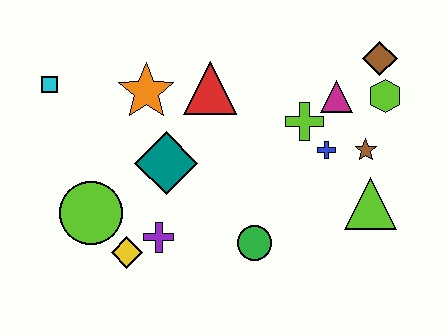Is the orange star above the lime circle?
Yes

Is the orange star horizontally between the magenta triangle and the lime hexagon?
No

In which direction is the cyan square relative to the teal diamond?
The cyan square is to the left of the teal diamond.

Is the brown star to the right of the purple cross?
Yes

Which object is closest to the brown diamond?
The lime hexagon is closest to the brown diamond.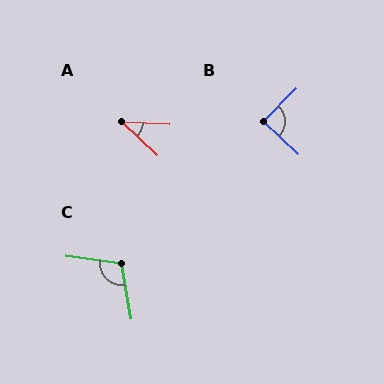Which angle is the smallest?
A, at approximately 40 degrees.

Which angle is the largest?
C, at approximately 108 degrees.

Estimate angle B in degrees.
Approximately 88 degrees.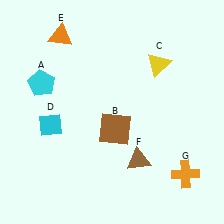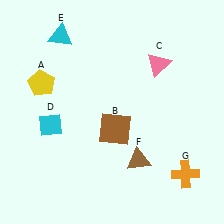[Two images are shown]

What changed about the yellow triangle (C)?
In Image 1, C is yellow. In Image 2, it changed to pink.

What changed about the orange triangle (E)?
In Image 1, E is orange. In Image 2, it changed to cyan.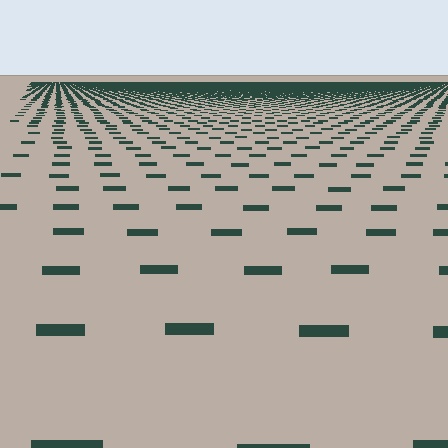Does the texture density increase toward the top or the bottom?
Density increases toward the top.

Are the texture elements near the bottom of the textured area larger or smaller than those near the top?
Larger. Near the bottom, elements are closer to the viewer and appear at a bigger on-screen size.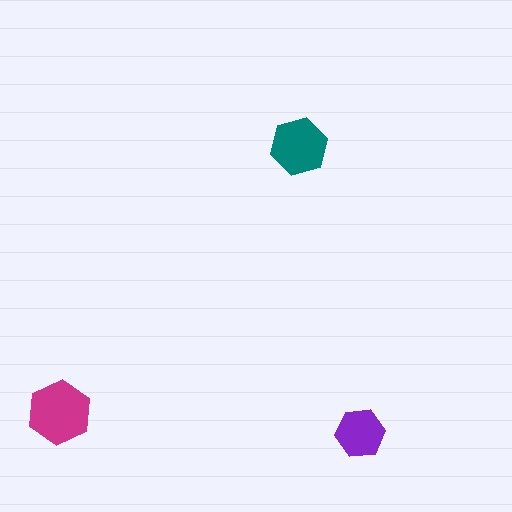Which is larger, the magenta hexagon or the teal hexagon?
The magenta one.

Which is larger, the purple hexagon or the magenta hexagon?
The magenta one.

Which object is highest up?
The teal hexagon is topmost.